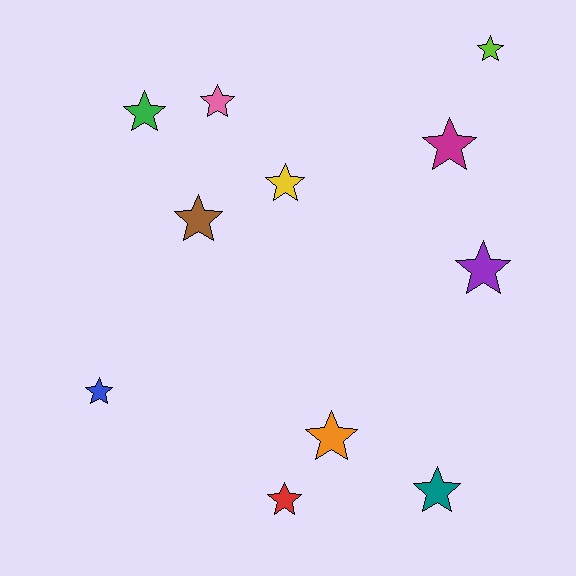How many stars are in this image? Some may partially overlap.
There are 11 stars.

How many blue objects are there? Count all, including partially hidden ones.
There is 1 blue object.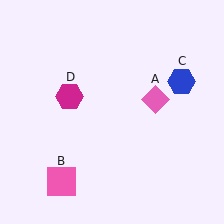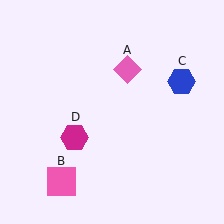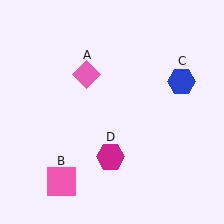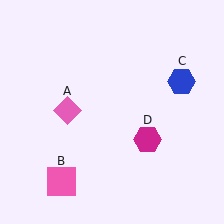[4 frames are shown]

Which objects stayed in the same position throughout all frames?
Pink square (object B) and blue hexagon (object C) remained stationary.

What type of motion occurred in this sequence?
The pink diamond (object A), magenta hexagon (object D) rotated counterclockwise around the center of the scene.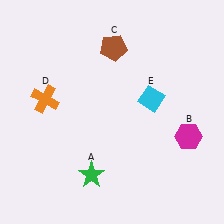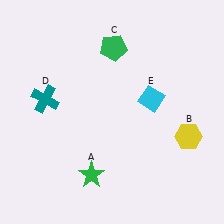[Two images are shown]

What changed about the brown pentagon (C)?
In Image 1, C is brown. In Image 2, it changed to green.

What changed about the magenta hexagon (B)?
In Image 1, B is magenta. In Image 2, it changed to yellow.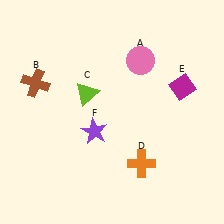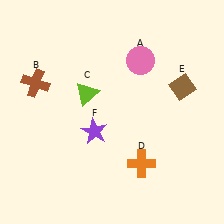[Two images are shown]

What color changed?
The diamond (E) changed from magenta in Image 1 to brown in Image 2.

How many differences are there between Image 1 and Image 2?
There is 1 difference between the two images.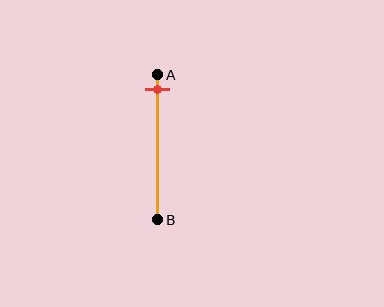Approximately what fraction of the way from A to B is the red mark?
The red mark is approximately 10% of the way from A to B.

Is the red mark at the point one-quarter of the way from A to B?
No, the mark is at about 10% from A, not at the 25% one-quarter point.